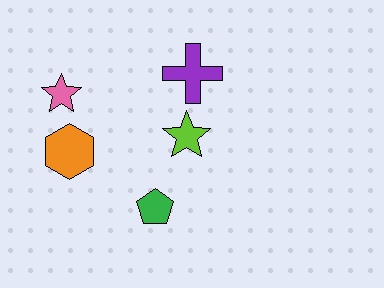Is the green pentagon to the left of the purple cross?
Yes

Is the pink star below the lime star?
No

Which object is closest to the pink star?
The orange hexagon is closest to the pink star.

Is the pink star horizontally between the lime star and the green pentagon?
No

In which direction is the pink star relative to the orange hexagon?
The pink star is above the orange hexagon.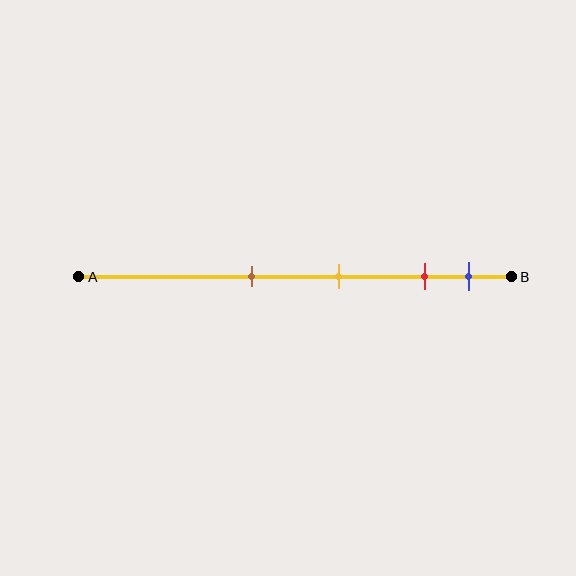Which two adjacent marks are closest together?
The red and blue marks are the closest adjacent pair.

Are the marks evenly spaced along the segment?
No, the marks are not evenly spaced.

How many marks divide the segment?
There are 4 marks dividing the segment.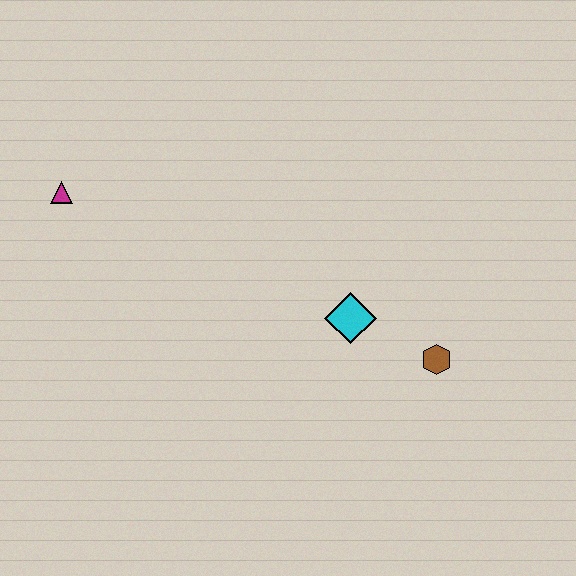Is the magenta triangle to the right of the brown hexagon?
No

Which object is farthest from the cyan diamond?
The magenta triangle is farthest from the cyan diamond.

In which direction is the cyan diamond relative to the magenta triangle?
The cyan diamond is to the right of the magenta triangle.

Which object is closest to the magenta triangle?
The cyan diamond is closest to the magenta triangle.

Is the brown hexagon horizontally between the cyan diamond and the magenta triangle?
No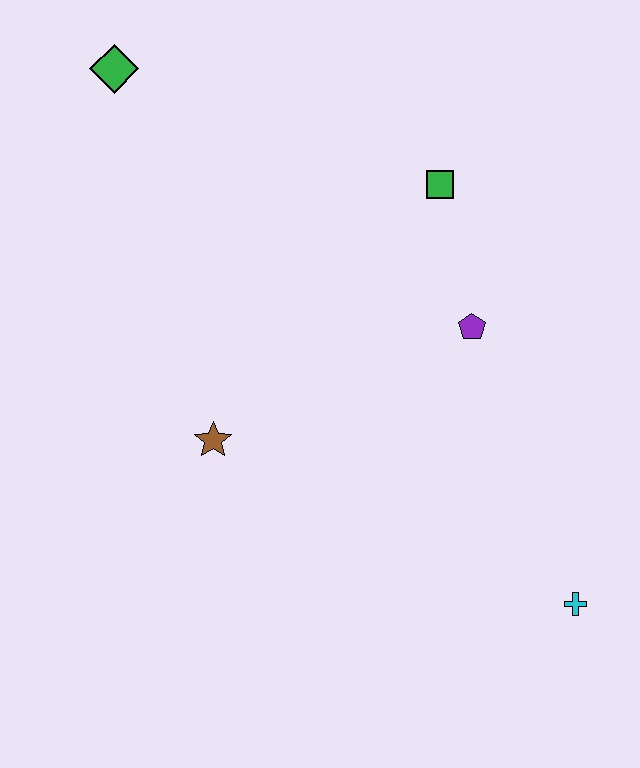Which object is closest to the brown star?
The purple pentagon is closest to the brown star.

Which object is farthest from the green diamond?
The cyan cross is farthest from the green diamond.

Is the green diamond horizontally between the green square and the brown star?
No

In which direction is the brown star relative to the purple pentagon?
The brown star is to the left of the purple pentagon.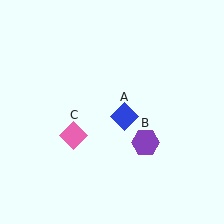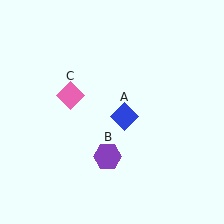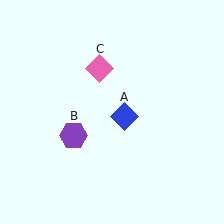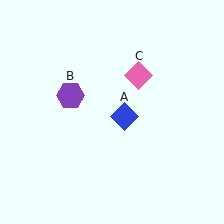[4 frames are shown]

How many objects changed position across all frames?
2 objects changed position: purple hexagon (object B), pink diamond (object C).